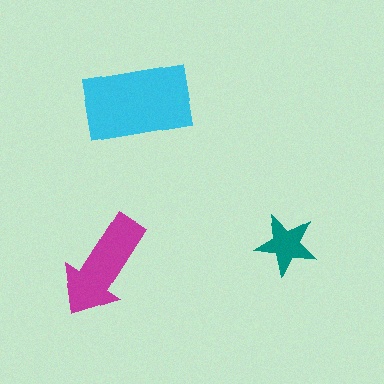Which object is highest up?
The cyan rectangle is topmost.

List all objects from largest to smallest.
The cyan rectangle, the magenta arrow, the teal star.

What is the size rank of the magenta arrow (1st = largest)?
2nd.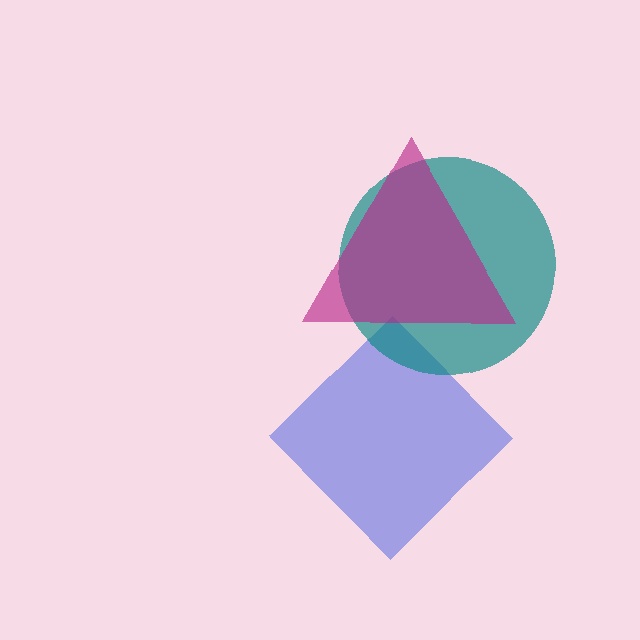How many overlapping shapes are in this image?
There are 3 overlapping shapes in the image.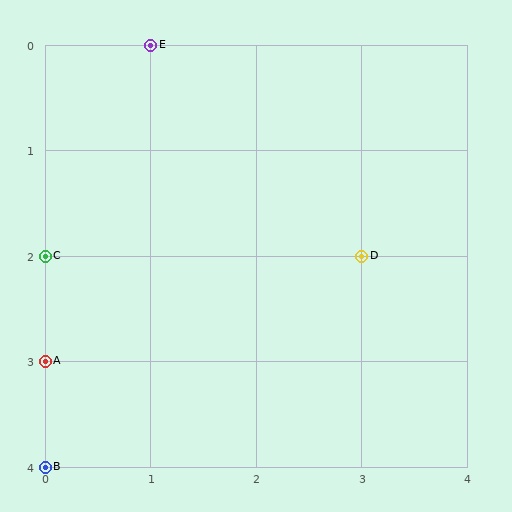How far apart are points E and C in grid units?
Points E and C are 1 column and 2 rows apart (about 2.2 grid units diagonally).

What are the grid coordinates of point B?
Point B is at grid coordinates (0, 4).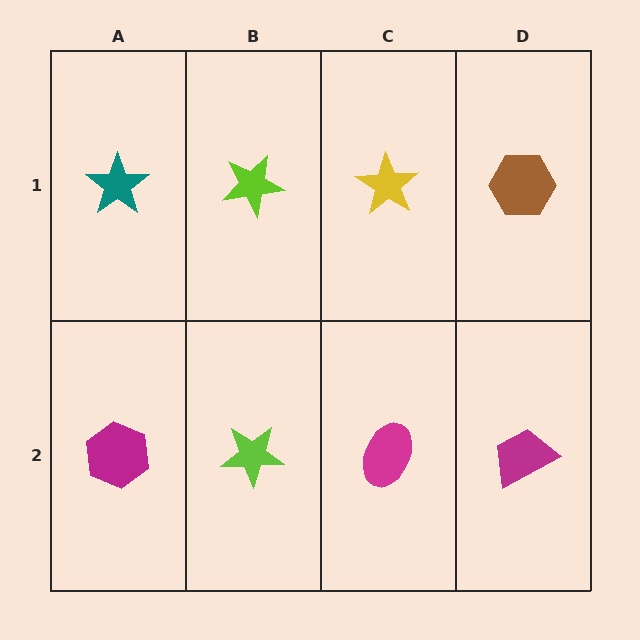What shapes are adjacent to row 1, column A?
A magenta hexagon (row 2, column A), a lime star (row 1, column B).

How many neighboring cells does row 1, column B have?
3.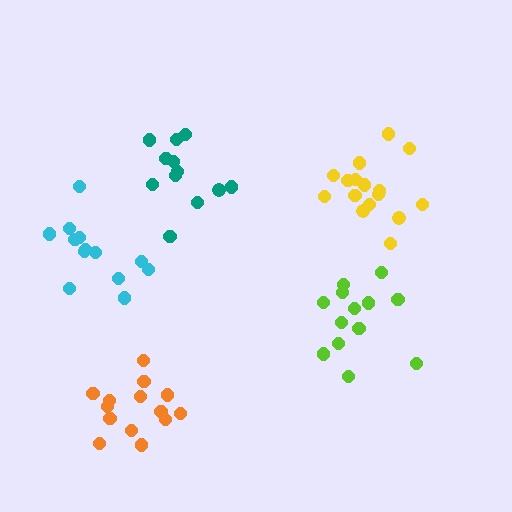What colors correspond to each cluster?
The clusters are colored: cyan, orange, lime, yellow, teal.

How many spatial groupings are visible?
There are 5 spatial groupings.